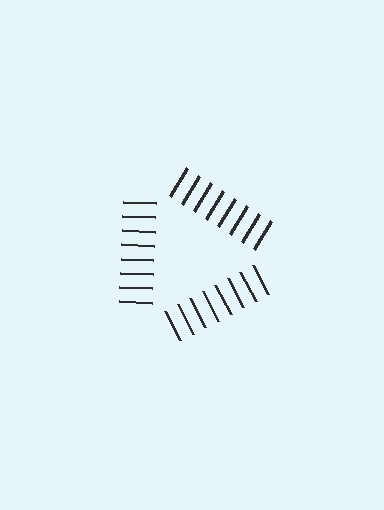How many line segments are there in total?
24 — 8 along each of the 3 edges.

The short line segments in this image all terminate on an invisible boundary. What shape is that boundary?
An illusory triangle — the line segments terminate on its edges but no continuous stroke is drawn.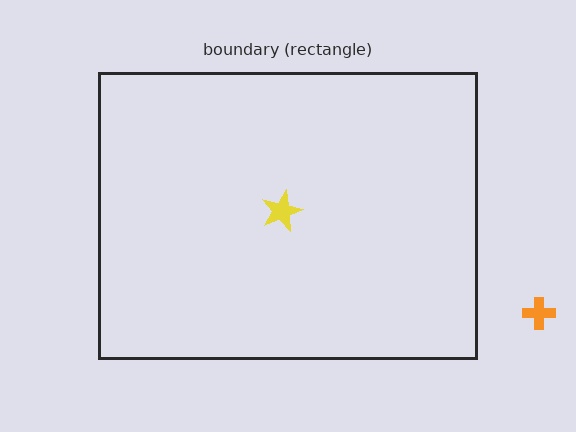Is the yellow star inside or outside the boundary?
Inside.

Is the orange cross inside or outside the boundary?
Outside.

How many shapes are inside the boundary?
1 inside, 1 outside.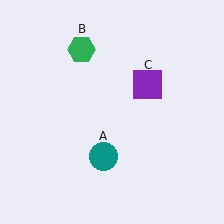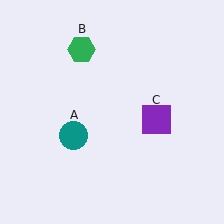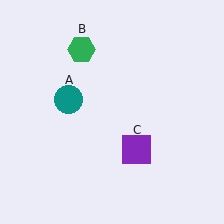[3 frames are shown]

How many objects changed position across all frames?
2 objects changed position: teal circle (object A), purple square (object C).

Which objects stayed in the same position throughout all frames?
Green hexagon (object B) remained stationary.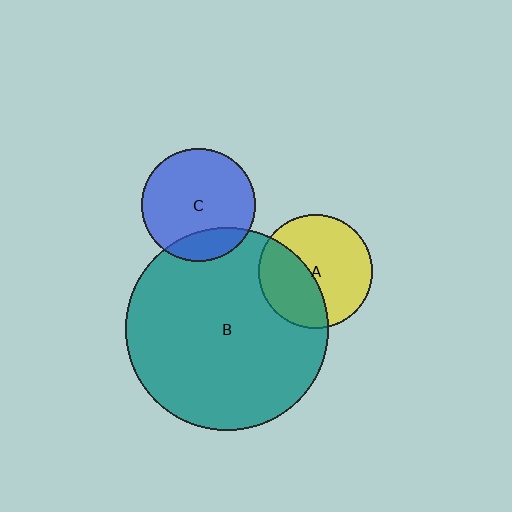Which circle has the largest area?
Circle B (teal).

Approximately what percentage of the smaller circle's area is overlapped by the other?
Approximately 20%.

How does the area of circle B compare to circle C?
Approximately 3.2 times.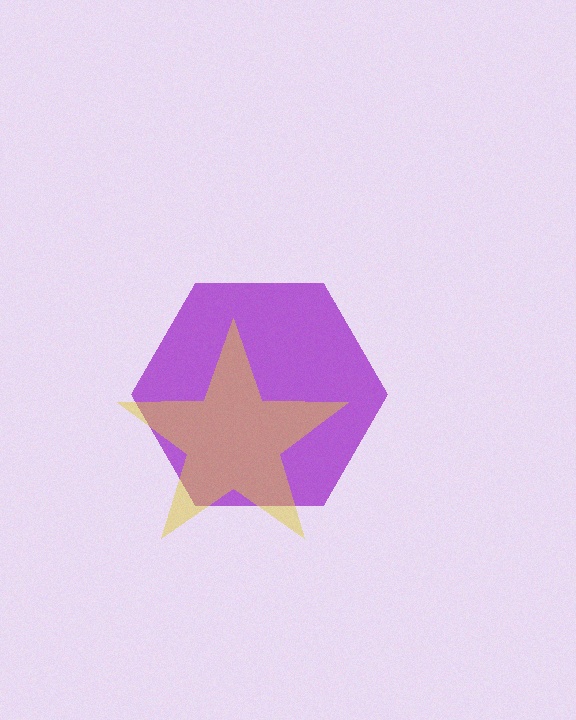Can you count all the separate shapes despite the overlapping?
Yes, there are 2 separate shapes.